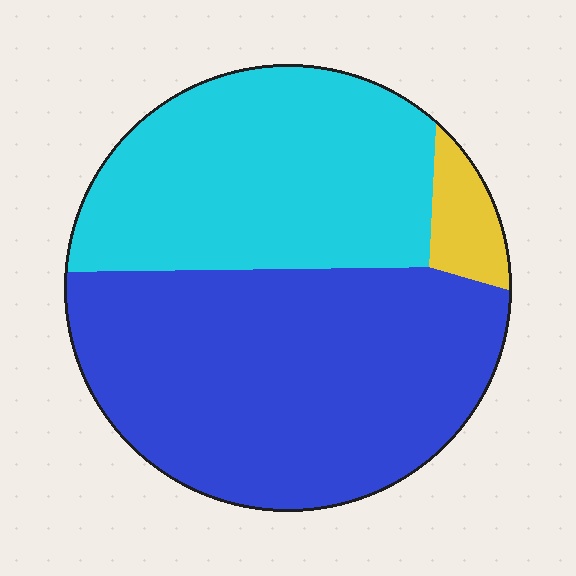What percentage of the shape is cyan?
Cyan takes up about two fifths (2/5) of the shape.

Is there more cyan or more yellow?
Cyan.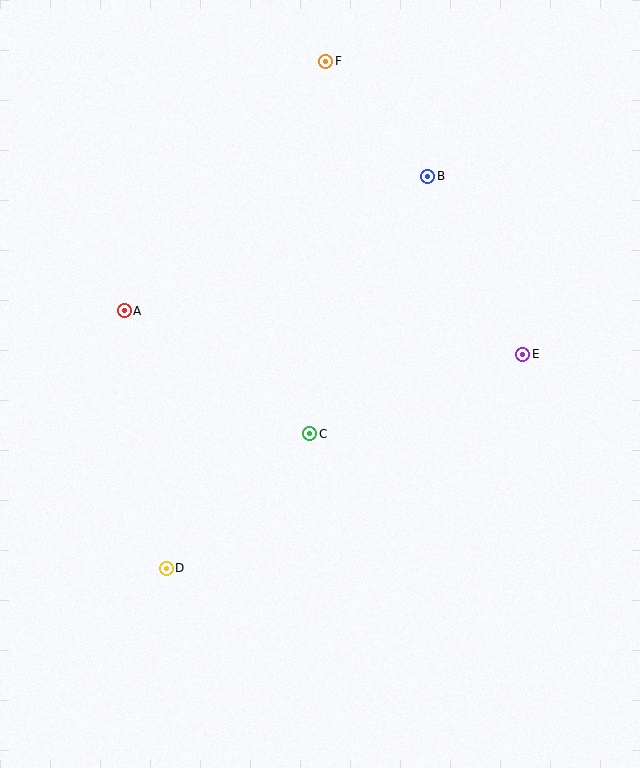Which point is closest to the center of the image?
Point C at (310, 434) is closest to the center.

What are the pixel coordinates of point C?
Point C is at (310, 434).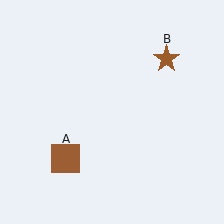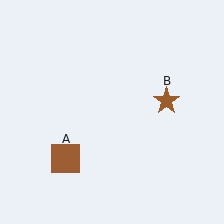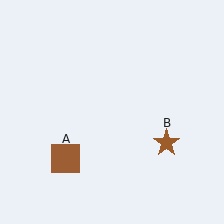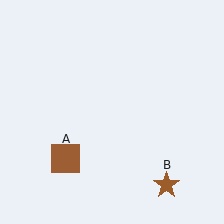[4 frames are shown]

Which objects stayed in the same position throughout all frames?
Brown square (object A) remained stationary.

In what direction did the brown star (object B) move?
The brown star (object B) moved down.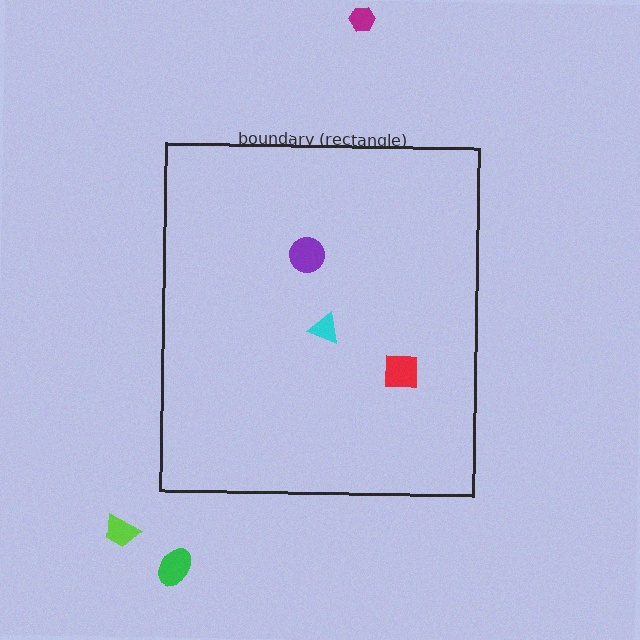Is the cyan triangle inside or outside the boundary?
Inside.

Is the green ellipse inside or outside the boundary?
Outside.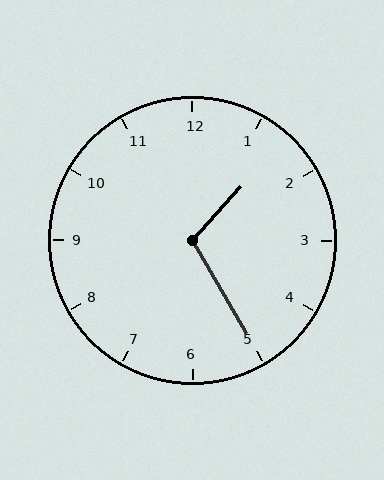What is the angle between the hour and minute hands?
Approximately 108 degrees.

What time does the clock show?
1:25.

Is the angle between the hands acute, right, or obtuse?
It is obtuse.